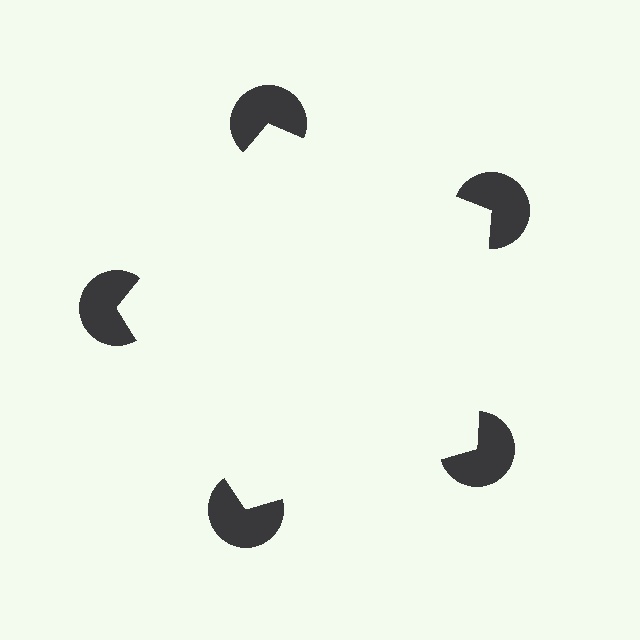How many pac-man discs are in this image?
There are 5 — one at each vertex of the illusory pentagon.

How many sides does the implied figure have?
5 sides.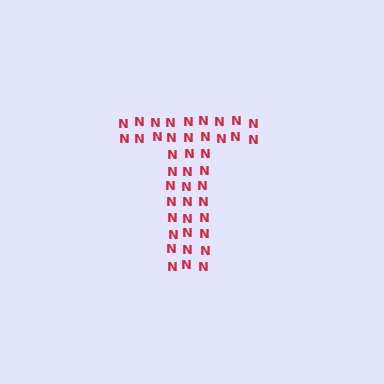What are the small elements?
The small elements are letter N's.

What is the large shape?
The large shape is the letter T.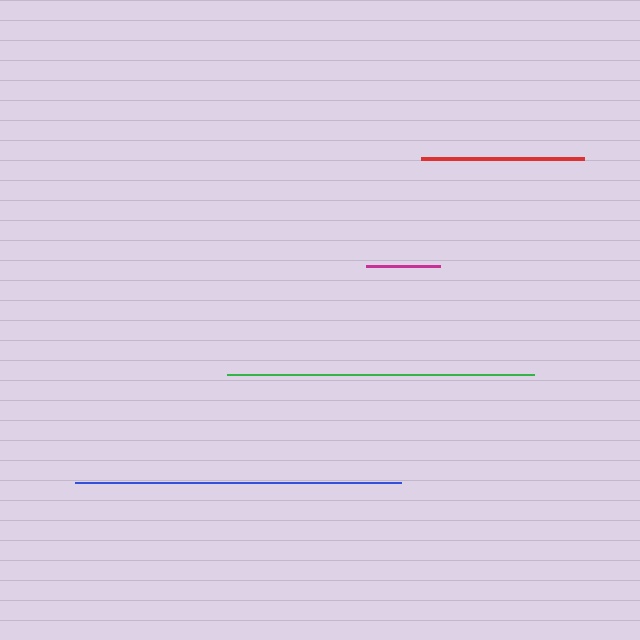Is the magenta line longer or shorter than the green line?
The green line is longer than the magenta line.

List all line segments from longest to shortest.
From longest to shortest: blue, green, red, magenta.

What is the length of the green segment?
The green segment is approximately 307 pixels long.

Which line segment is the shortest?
The magenta line is the shortest at approximately 74 pixels.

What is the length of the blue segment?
The blue segment is approximately 326 pixels long.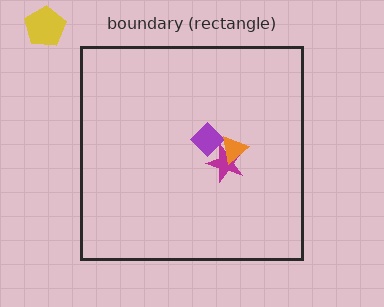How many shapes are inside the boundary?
3 inside, 1 outside.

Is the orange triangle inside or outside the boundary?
Inside.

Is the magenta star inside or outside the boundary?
Inside.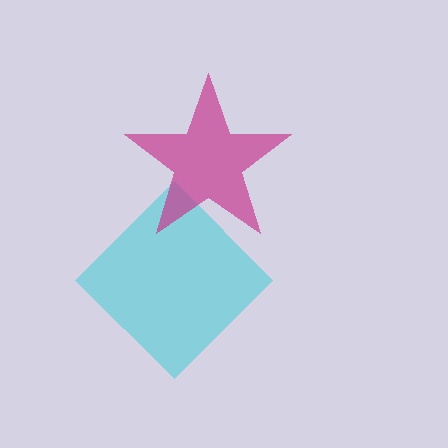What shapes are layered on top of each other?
The layered shapes are: a cyan diamond, a magenta star.